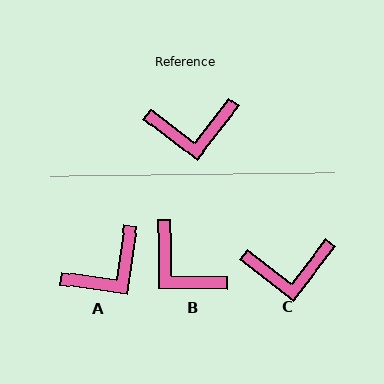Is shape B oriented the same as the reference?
No, it is off by about 52 degrees.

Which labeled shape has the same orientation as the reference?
C.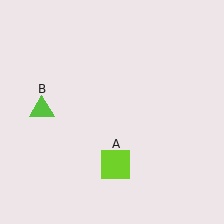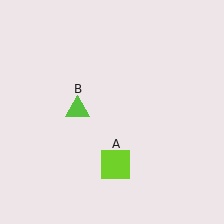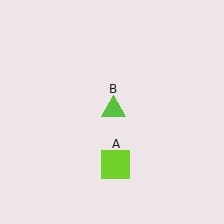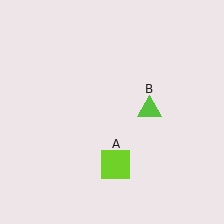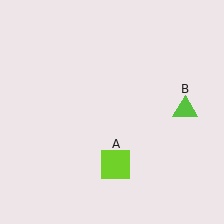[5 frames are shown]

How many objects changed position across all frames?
1 object changed position: lime triangle (object B).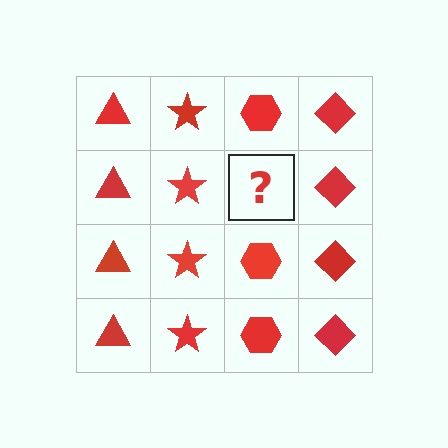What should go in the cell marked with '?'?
The missing cell should contain a red hexagon.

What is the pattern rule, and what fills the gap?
The rule is that each column has a consistent shape. The gap should be filled with a red hexagon.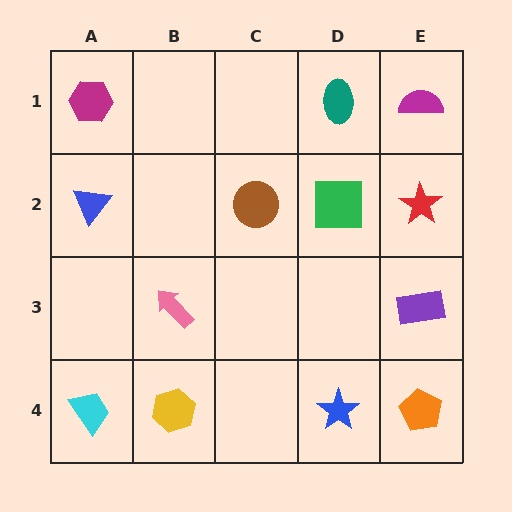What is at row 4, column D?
A blue star.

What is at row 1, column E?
A magenta semicircle.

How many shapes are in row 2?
4 shapes.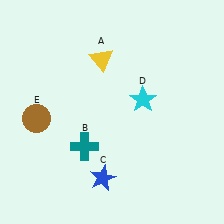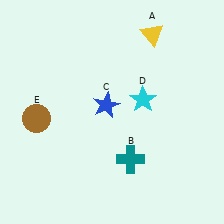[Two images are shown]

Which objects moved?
The objects that moved are: the yellow triangle (A), the teal cross (B), the blue star (C).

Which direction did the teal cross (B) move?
The teal cross (B) moved right.